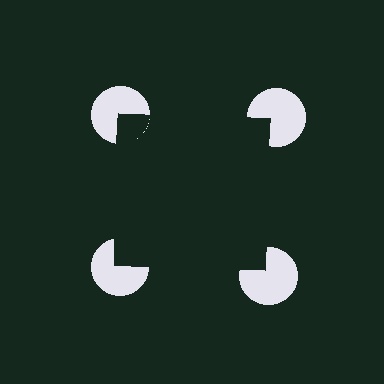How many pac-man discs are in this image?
There are 4 — one at each vertex of the illusory square.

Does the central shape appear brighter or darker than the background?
It typically appears slightly darker than the background, even though no actual brightness change is drawn.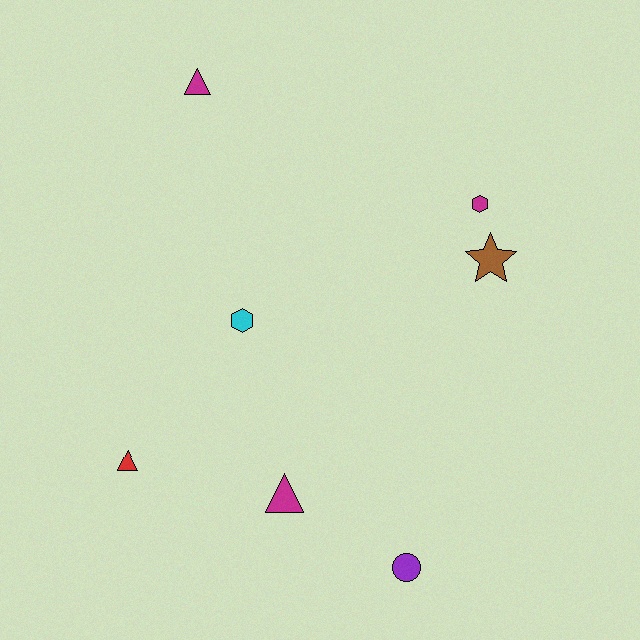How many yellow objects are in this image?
There are no yellow objects.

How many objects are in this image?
There are 7 objects.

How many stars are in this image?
There is 1 star.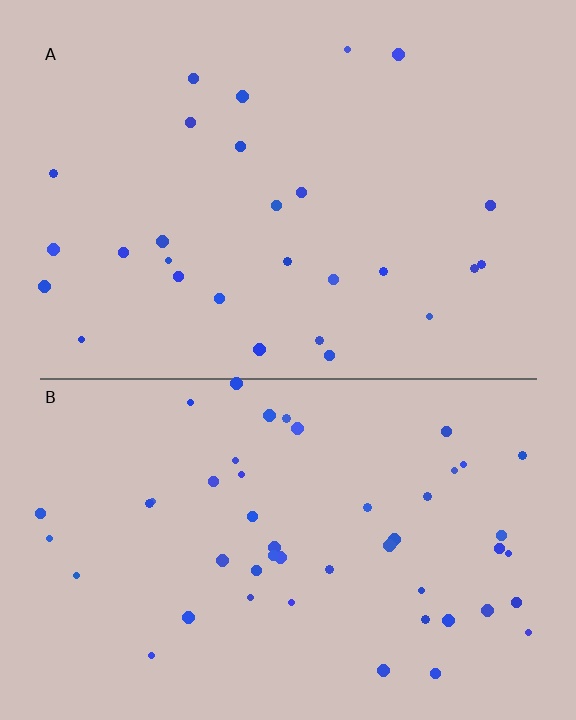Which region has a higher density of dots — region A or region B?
B (the bottom).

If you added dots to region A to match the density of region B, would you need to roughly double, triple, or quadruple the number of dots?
Approximately double.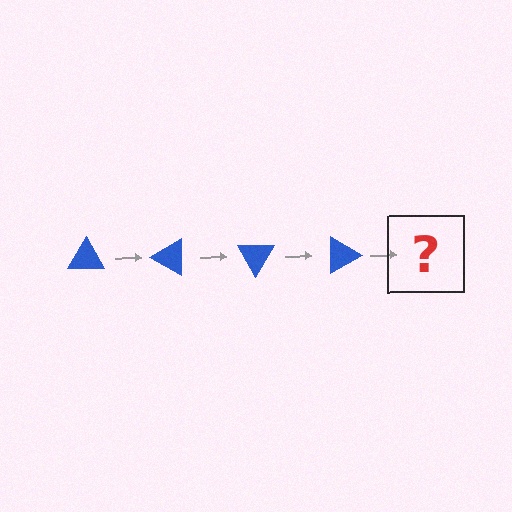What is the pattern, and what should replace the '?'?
The pattern is that the triangle rotates 30 degrees each step. The '?' should be a blue triangle rotated 120 degrees.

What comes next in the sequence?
The next element should be a blue triangle rotated 120 degrees.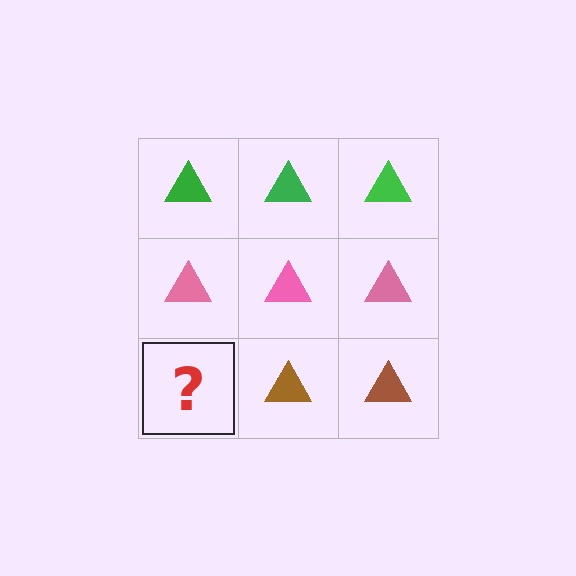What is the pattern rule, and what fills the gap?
The rule is that each row has a consistent color. The gap should be filled with a brown triangle.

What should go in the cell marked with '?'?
The missing cell should contain a brown triangle.